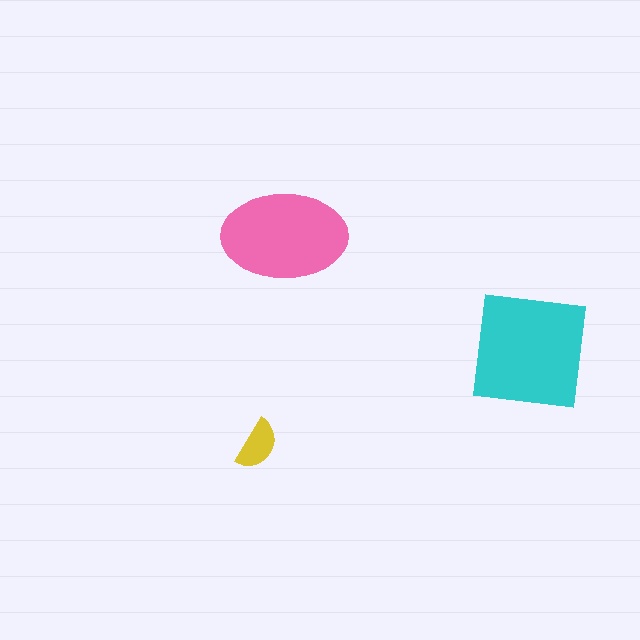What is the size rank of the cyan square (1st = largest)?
1st.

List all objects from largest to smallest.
The cyan square, the pink ellipse, the yellow semicircle.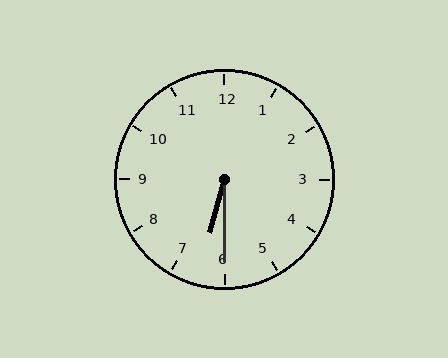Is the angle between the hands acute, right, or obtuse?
It is acute.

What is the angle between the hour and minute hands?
Approximately 15 degrees.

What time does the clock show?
6:30.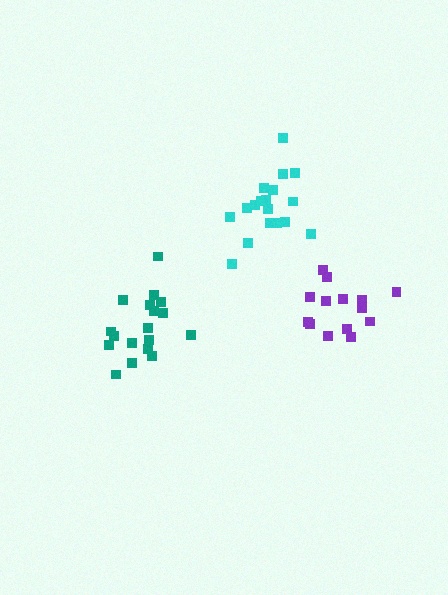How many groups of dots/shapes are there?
There are 3 groups.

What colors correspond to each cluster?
The clusters are colored: cyan, teal, purple.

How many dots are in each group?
Group 1: 18 dots, Group 2: 18 dots, Group 3: 14 dots (50 total).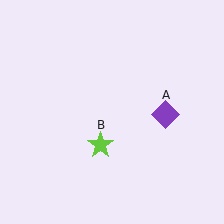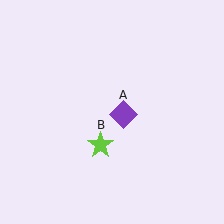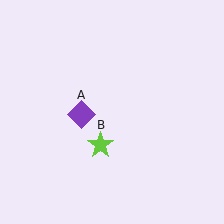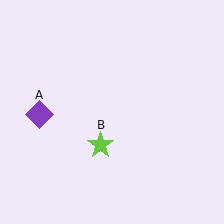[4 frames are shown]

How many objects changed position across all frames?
1 object changed position: purple diamond (object A).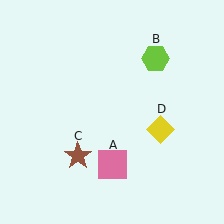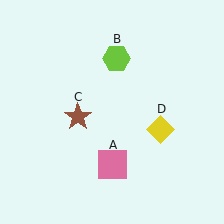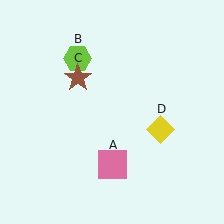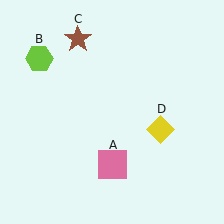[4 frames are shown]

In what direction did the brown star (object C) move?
The brown star (object C) moved up.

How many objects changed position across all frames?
2 objects changed position: lime hexagon (object B), brown star (object C).